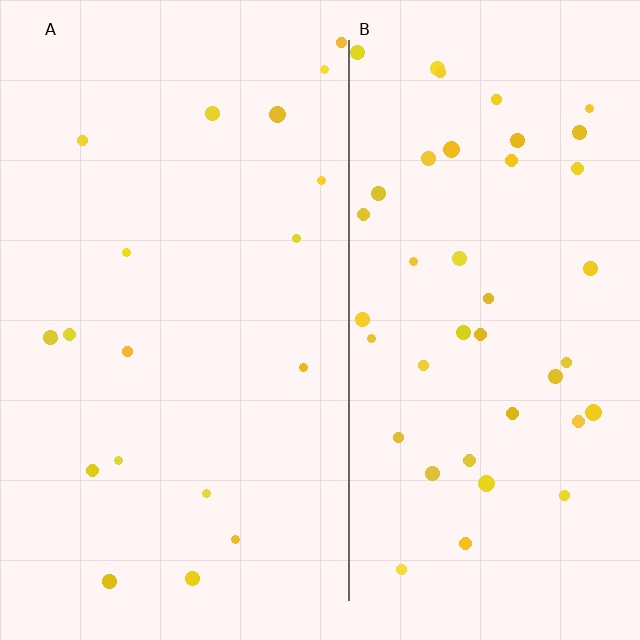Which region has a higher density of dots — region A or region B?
B (the right).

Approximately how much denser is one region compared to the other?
Approximately 2.3× — region B over region A.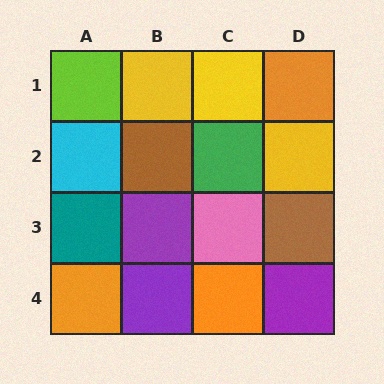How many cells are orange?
3 cells are orange.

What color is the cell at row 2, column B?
Brown.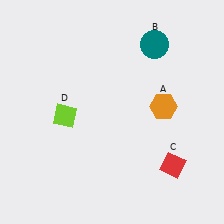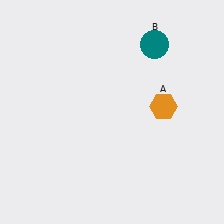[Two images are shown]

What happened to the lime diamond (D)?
The lime diamond (D) was removed in Image 2. It was in the bottom-left area of Image 1.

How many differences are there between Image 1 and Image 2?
There are 2 differences between the two images.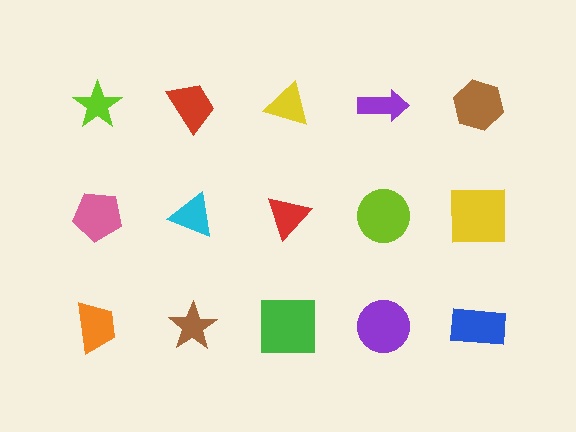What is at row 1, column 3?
A yellow triangle.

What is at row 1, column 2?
A red trapezoid.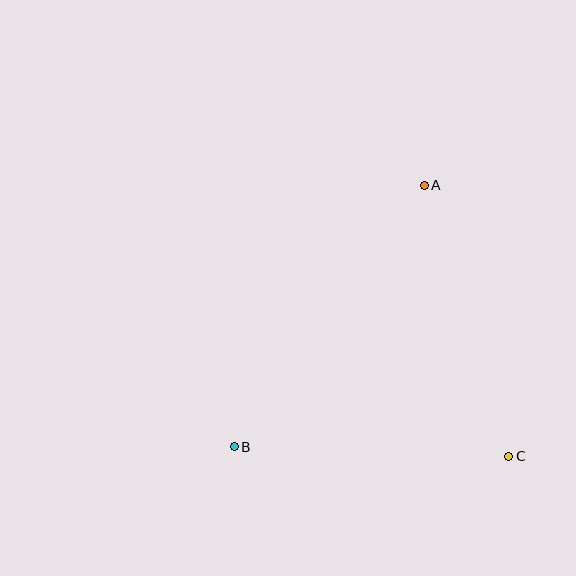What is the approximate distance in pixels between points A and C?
The distance between A and C is approximately 284 pixels.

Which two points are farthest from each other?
Points A and B are farthest from each other.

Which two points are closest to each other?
Points B and C are closest to each other.